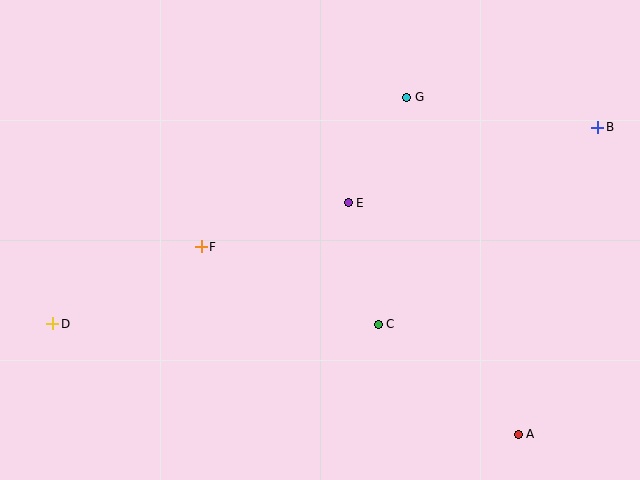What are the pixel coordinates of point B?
Point B is at (598, 127).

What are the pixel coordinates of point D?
Point D is at (53, 324).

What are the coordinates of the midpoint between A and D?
The midpoint between A and D is at (285, 379).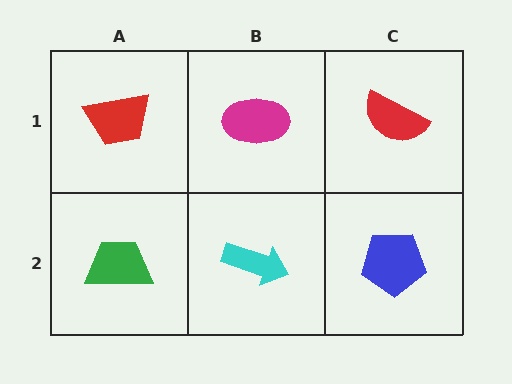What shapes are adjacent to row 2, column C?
A red semicircle (row 1, column C), a cyan arrow (row 2, column B).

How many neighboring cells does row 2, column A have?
2.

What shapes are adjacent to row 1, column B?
A cyan arrow (row 2, column B), a red trapezoid (row 1, column A), a red semicircle (row 1, column C).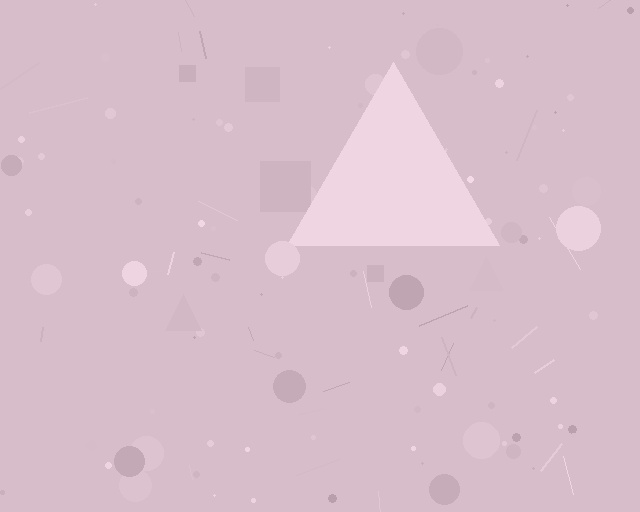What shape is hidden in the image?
A triangle is hidden in the image.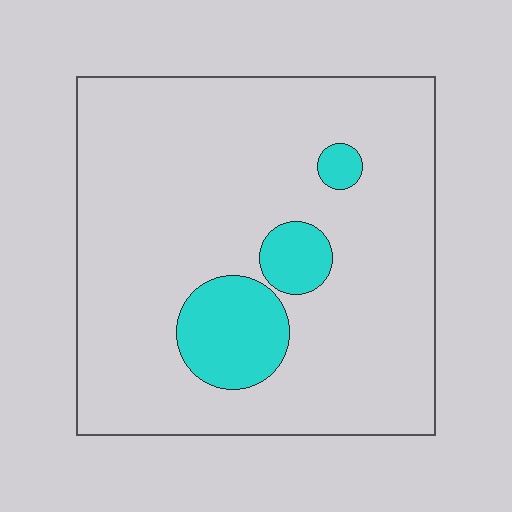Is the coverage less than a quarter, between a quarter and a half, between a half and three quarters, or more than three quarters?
Less than a quarter.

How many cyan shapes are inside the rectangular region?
3.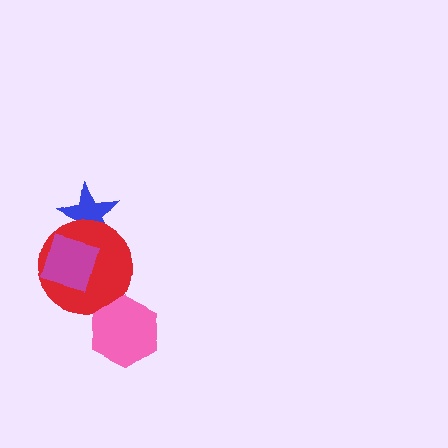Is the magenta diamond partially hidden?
No, no other shape covers it.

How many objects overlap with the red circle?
2 objects overlap with the red circle.